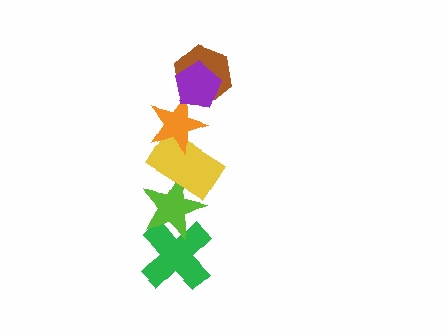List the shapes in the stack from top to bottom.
From top to bottom: the purple pentagon, the brown hexagon, the orange star, the yellow rectangle, the lime star, the green cross.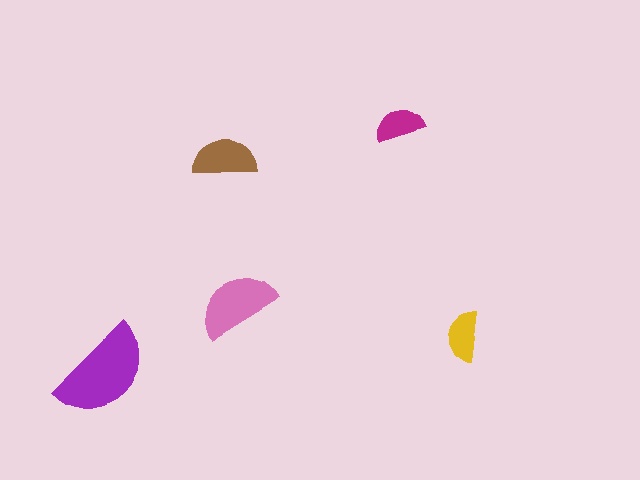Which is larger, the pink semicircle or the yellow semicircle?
The pink one.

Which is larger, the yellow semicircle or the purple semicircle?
The purple one.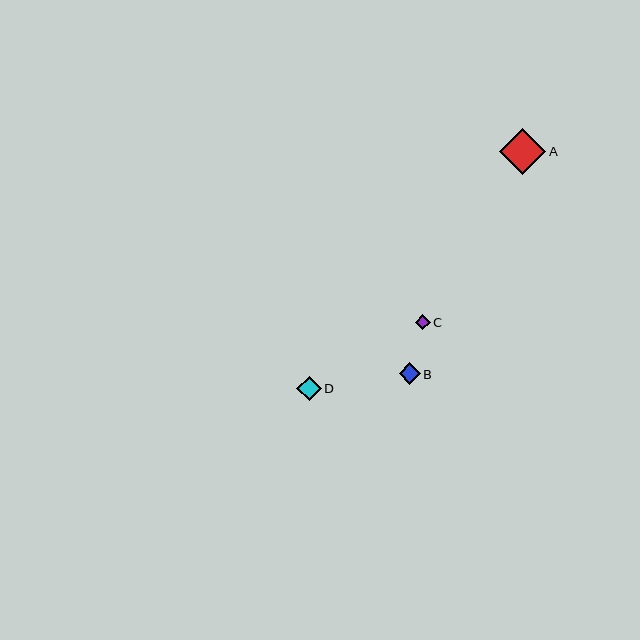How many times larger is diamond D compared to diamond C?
Diamond D is approximately 1.6 times the size of diamond C.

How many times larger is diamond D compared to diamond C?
Diamond D is approximately 1.6 times the size of diamond C.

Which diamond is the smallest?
Diamond C is the smallest with a size of approximately 15 pixels.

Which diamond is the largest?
Diamond A is the largest with a size of approximately 46 pixels.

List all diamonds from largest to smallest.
From largest to smallest: A, D, B, C.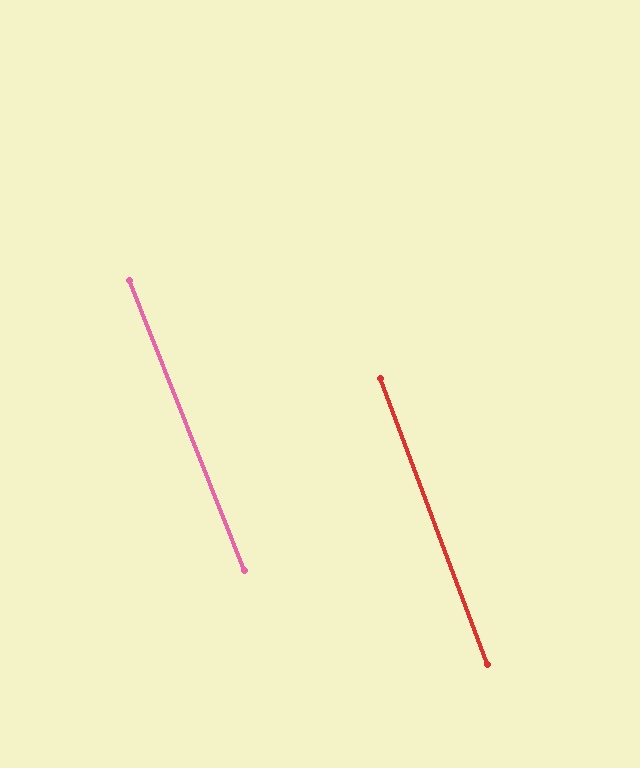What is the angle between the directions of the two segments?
Approximately 1 degree.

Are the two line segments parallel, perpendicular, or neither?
Parallel — their directions differ by only 1.2°.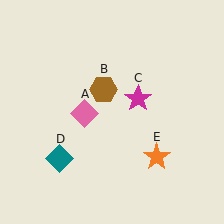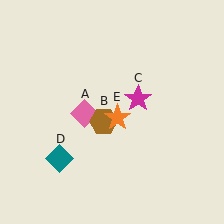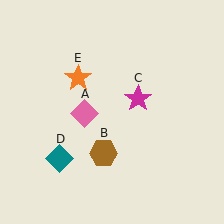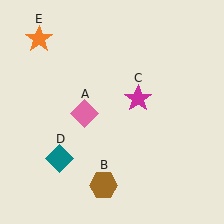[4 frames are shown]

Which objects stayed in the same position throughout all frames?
Pink diamond (object A) and magenta star (object C) and teal diamond (object D) remained stationary.